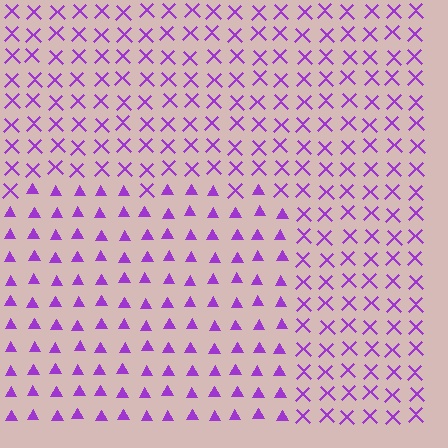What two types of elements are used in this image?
The image uses triangles inside the rectangle region and X marks outside it.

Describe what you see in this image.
The image is filled with small purple elements arranged in a uniform grid. A rectangle-shaped region contains triangles, while the surrounding area contains X marks. The boundary is defined purely by the change in element shape.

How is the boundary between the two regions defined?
The boundary is defined by a change in element shape: triangles inside vs. X marks outside. All elements share the same color and spacing.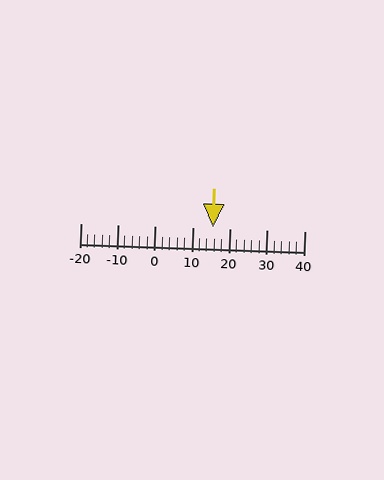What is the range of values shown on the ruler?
The ruler shows values from -20 to 40.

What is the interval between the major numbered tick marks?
The major tick marks are spaced 10 units apart.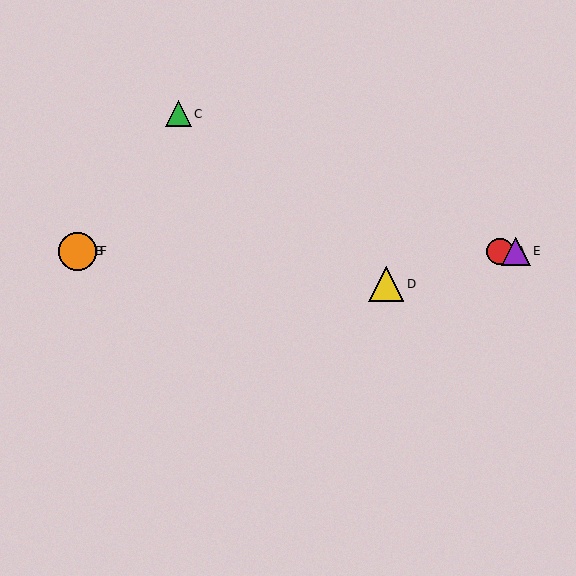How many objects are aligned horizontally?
4 objects (A, B, E, F) are aligned horizontally.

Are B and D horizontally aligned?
No, B is at y≈251 and D is at y≈284.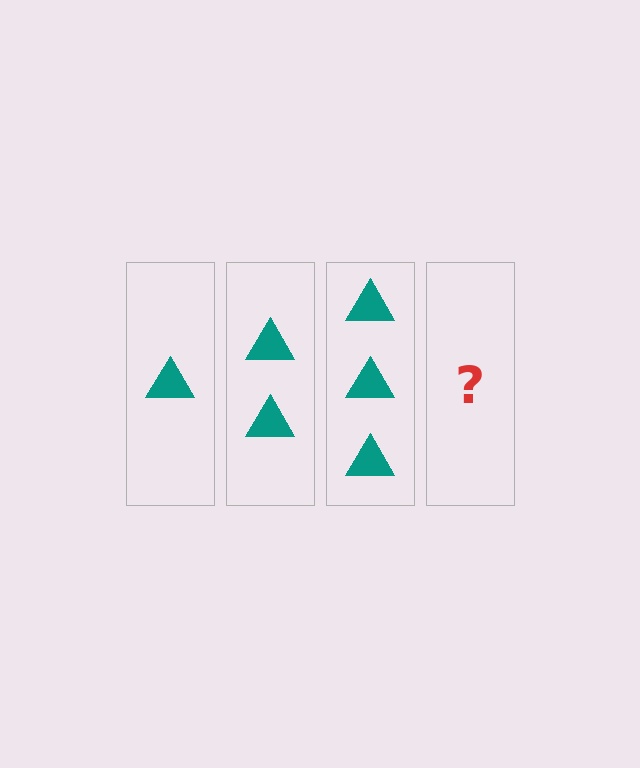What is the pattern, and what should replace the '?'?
The pattern is that each step adds one more triangle. The '?' should be 4 triangles.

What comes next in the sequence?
The next element should be 4 triangles.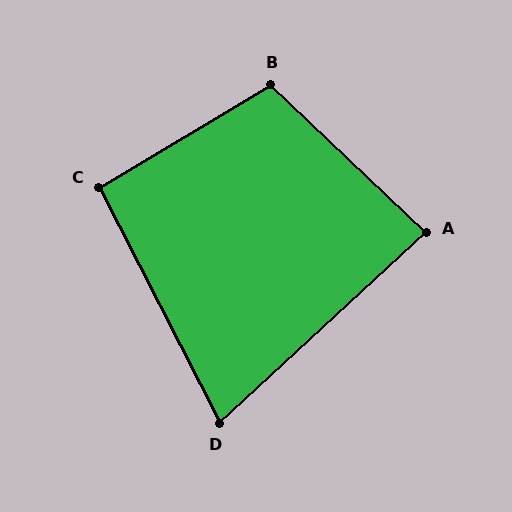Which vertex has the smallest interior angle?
D, at approximately 74 degrees.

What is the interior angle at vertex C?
Approximately 94 degrees (approximately right).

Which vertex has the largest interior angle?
B, at approximately 106 degrees.